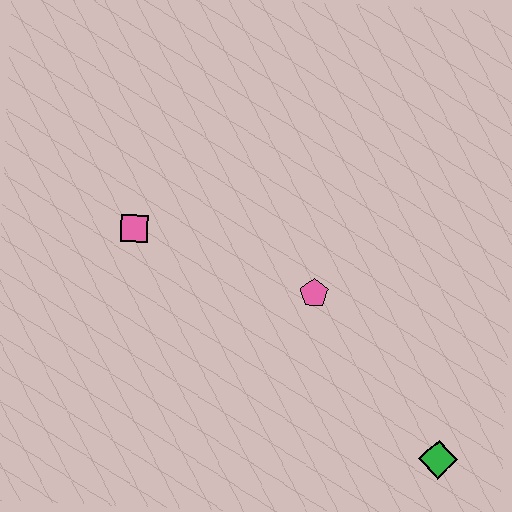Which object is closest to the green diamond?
The pink pentagon is closest to the green diamond.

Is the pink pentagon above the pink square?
No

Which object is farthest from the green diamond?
The pink square is farthest from the green diamond.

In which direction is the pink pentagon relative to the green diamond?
The pink pentagon is above the green diamond.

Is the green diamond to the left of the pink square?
No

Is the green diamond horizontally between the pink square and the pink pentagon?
No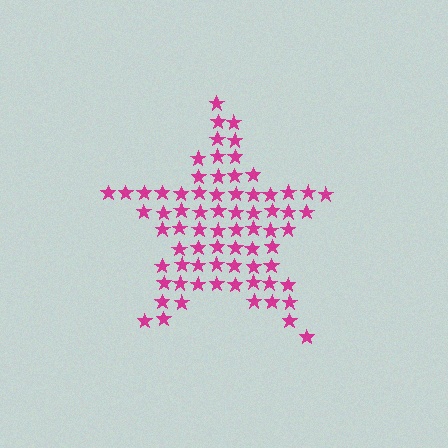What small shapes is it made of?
It is made of small stars.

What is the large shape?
The large shape is a star.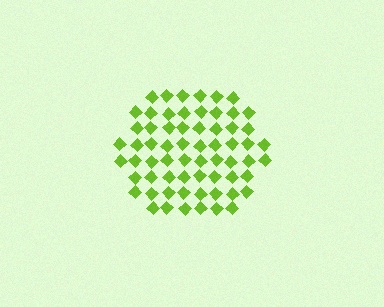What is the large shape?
The large shape is a hexagon.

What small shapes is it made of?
It is made of small diamonds.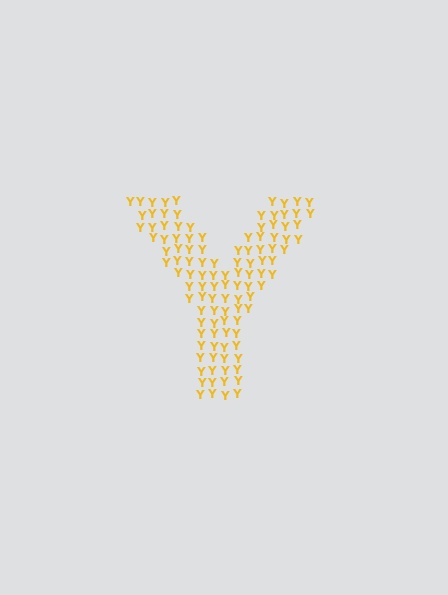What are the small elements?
The small elements are letter Y's.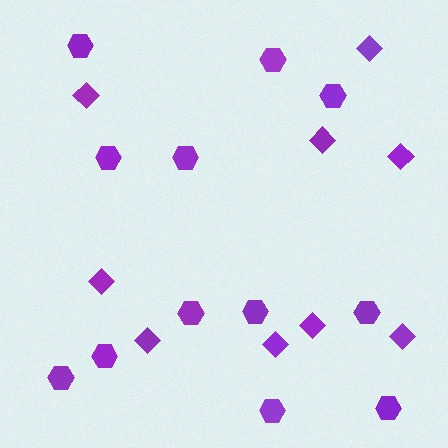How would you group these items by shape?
There are 2 groups: one group of diamonds (9) and one group of hexagons (12).